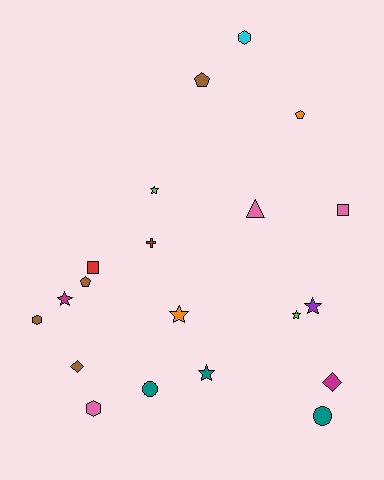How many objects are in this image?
There are 20 objects.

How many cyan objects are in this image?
There is 1 cyan object.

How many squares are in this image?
There are 2 squares.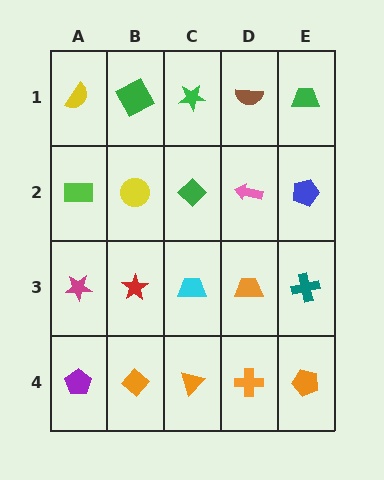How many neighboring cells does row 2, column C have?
4.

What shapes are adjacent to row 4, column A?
A magenta star (row 3, column A), an orange diamond (row 4, column B).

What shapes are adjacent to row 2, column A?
A yellow semicircle (row 1, column A), a magenta star (row 3, column A), a yellow circle (row 2, column B).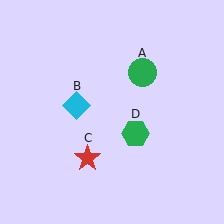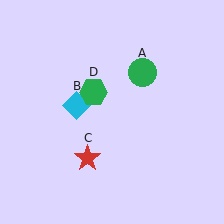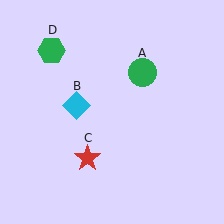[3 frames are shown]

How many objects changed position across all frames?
1 object changed position: green hexagon (object D).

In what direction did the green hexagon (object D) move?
The green hexagon (object D) moved up and to the left.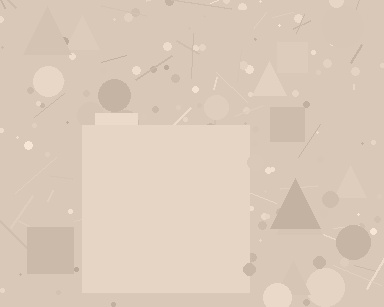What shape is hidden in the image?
A square is hidden in the image.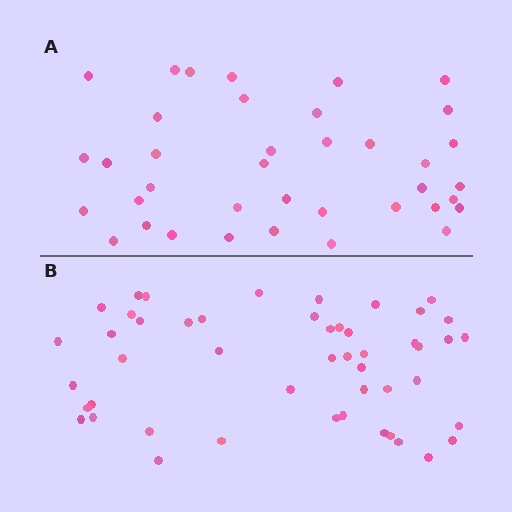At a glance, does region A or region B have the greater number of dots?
Region B (the bottom region) has more dots.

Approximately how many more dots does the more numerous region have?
Region B has roughly 12 or so more dots than region A.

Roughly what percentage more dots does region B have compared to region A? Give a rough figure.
About 30% more.